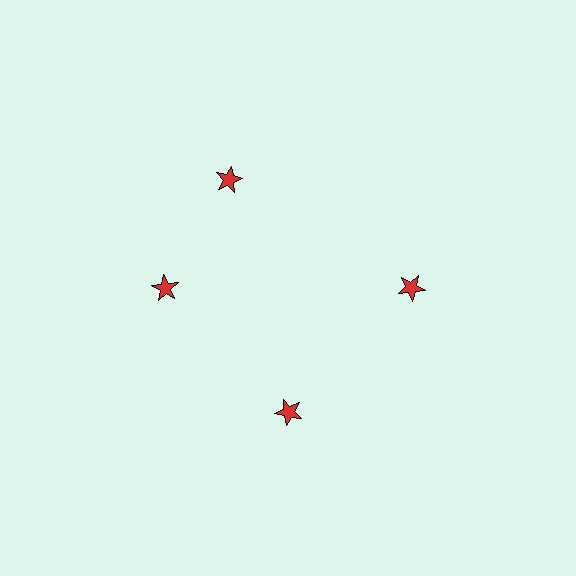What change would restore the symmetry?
The symmetry would be restored by rotating it back into even spacing with its neighbors so that all 4 stars sit at equal angles and equal distance from the center.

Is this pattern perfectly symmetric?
No. The 4 red stars are arranged in a ring, but one element near the 12 o'clock position is rotated out of alignment along the ring, breaking the 4-fold rotational symmetry.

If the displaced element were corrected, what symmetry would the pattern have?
It would have 4-fold rotational symmetry — the pattern would map onto itself every 90 degrees.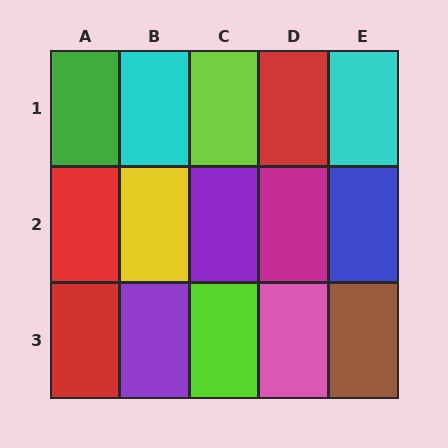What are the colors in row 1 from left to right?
Green, cyan, lime, red, cyan.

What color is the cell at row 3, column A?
Red.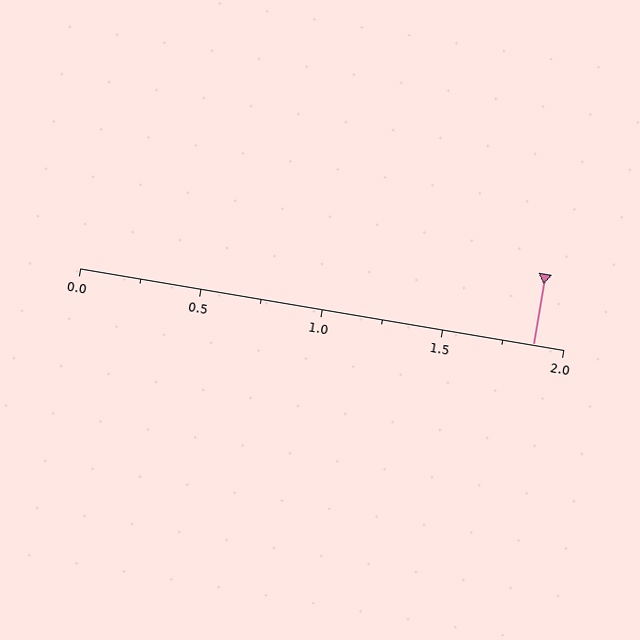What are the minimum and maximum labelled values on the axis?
The axis runs from 0.0 to 2.0.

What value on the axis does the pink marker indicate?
The marker indicates approximately 1.88.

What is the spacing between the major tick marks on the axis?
The major ticks are spaced 0.5 apart.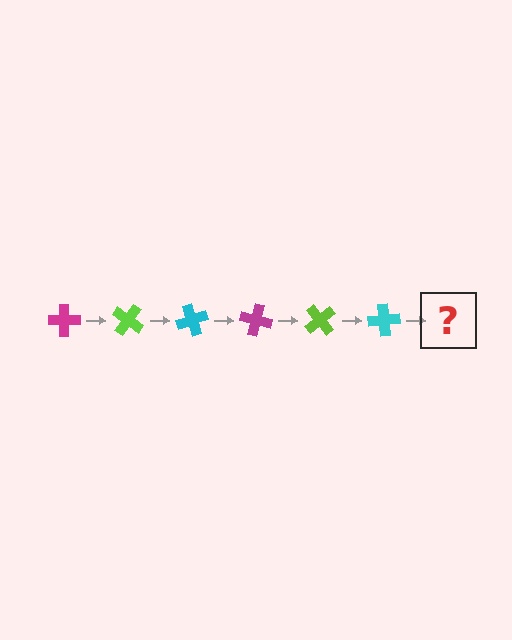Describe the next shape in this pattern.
It should be a magenta cross, rotated 210 degrees from the start.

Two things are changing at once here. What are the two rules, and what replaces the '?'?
The two rules are that it rotates 35 degrees each step and the color cycles through magenta, lime, and cyan. The '?' should be a magenta cross, rotated 210 degrees from the start.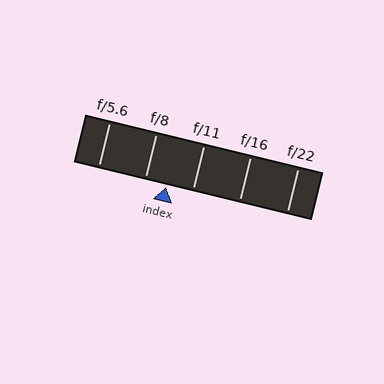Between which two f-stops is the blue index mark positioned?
The index mark is between f/8 and f/11.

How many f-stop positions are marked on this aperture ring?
There are 5 f-stop positions marked.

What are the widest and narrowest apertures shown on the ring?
The widest aperture shown is f/5.6 and the narrowest is f/22.